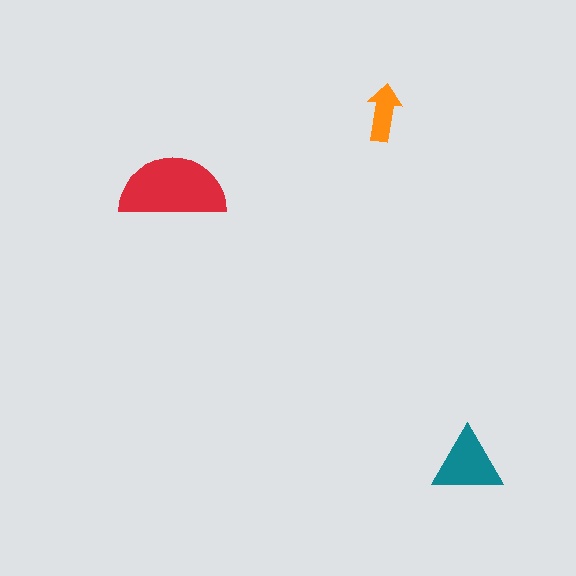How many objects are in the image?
There are 3 objects in the image.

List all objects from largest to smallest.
The red semicircle, the teal triangle, the orange arrow.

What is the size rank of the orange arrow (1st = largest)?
3rd.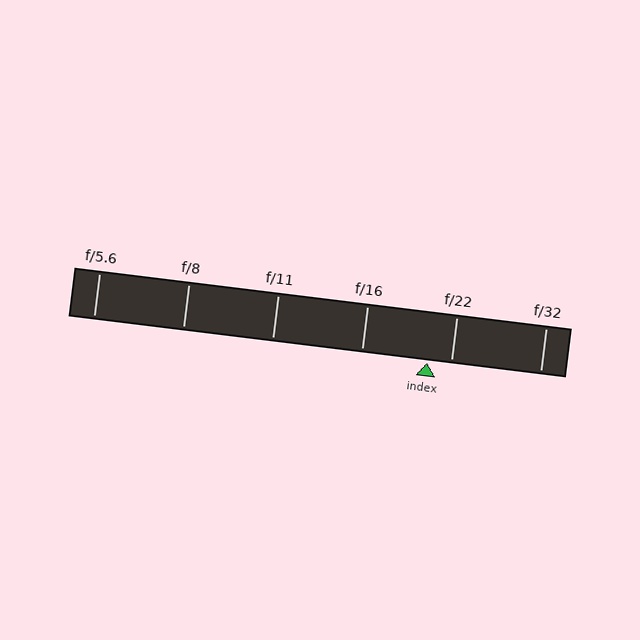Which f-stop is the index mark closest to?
The index mark is closest to f/22.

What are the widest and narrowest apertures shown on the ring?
The widest aperture shown is f/5.6 and the narrowest is f/32.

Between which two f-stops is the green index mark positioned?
The index mark is between f/16 and f/22.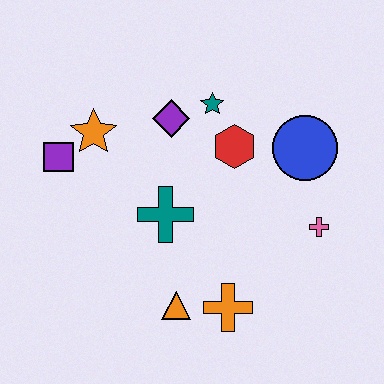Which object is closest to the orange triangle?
The orange cross is closest to the orange triangle.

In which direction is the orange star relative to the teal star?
The orange star is to the left of the teal star.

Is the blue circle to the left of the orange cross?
No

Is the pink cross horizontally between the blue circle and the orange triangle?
No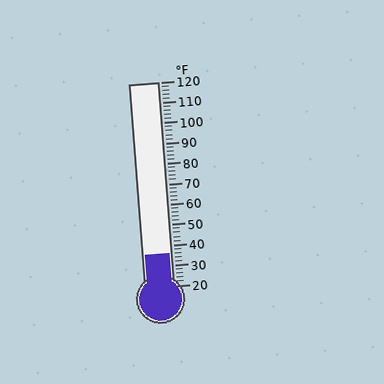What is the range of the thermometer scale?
The thermometer scale ranges from 20°F to 120°F.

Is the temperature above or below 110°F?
The temperature is below 110°F.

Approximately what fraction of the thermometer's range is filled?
The thermometer is filled to approximately 15% of its range.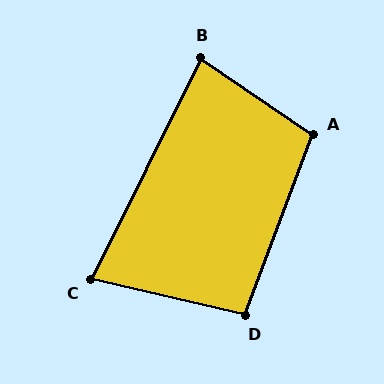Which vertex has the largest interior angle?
A, at approximately 104 degrees.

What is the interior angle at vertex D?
Approximately 98 degrees (obtuse).